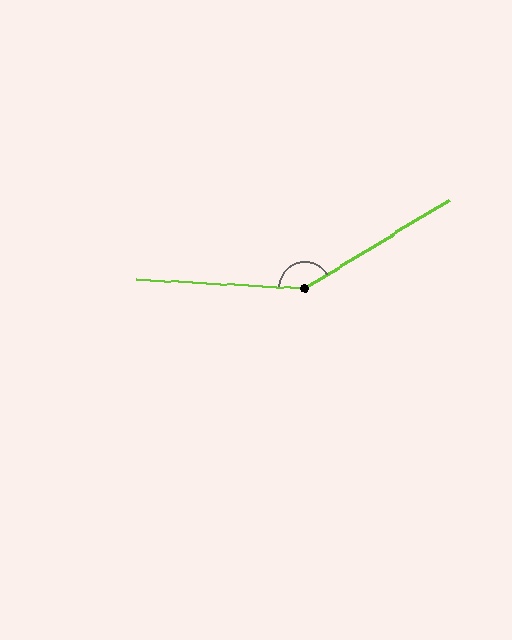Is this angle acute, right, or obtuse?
It is obtuse.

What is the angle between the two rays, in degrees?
Approximately 146 degrees.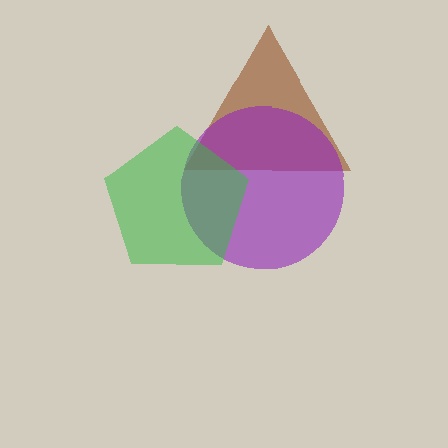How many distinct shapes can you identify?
There are 3 distinct shapes: a brown triangle, a purple circle, a green pentagon.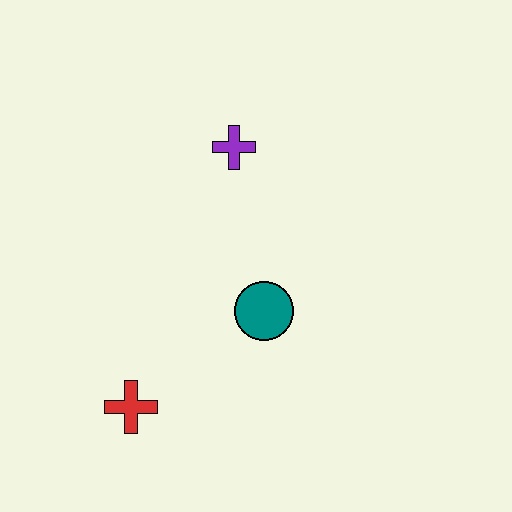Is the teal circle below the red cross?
No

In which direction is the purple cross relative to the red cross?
The purple cross is above the red cross.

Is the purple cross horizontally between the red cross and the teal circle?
Yes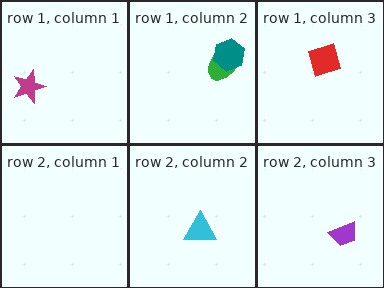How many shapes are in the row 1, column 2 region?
2.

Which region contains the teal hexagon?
The row 1, column 2 region.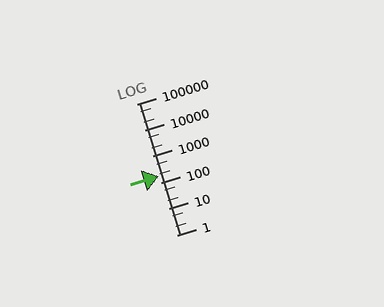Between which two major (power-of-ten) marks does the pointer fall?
The pointer is between 100 and 1000.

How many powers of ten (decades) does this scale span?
The scale spans 5 decades, from 1 to 100000.